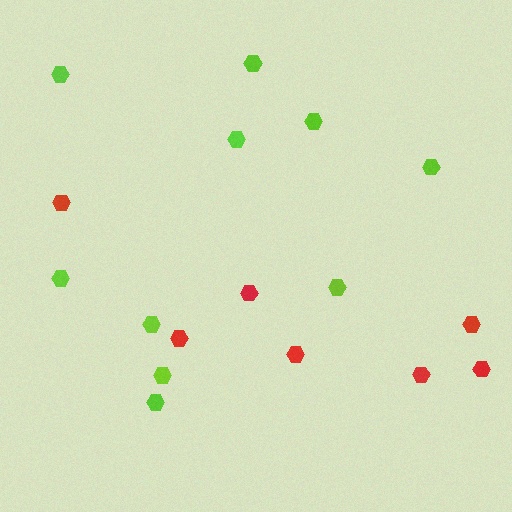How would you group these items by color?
There are 2 groups: one group of lime hexagons (10) and one group of red hexagons (7).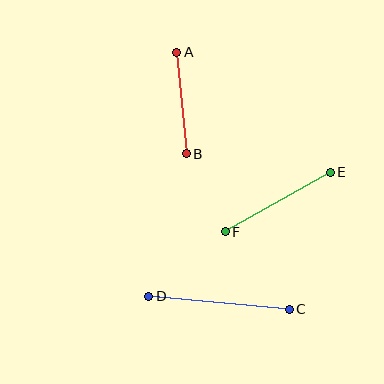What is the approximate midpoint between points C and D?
The midpoint is at approximately (219, 303) pixels.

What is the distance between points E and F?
The distance is approximately 121 pixels.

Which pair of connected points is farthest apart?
Points C and D are farthest apart.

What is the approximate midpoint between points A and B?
The midpoint is at approximately (181, 103) pixels.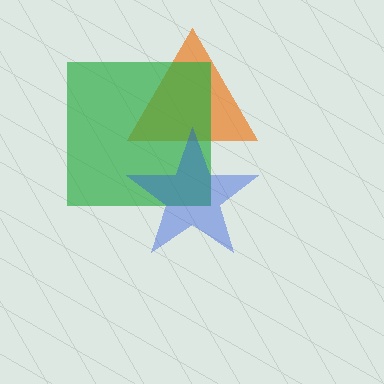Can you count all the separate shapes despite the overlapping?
Yes, there are 3 separate shapes.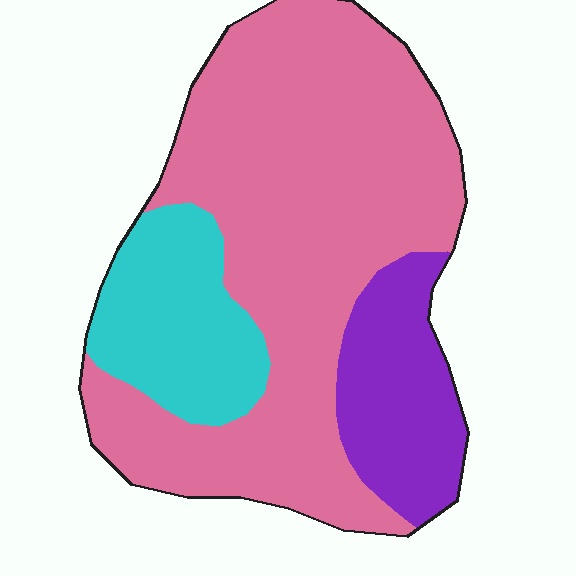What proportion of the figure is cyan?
Cyan takes up about one sixth (1/6) of the figure.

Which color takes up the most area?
Pink, at roughly 65%.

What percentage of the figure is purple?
Purple covers around 15% of the figure.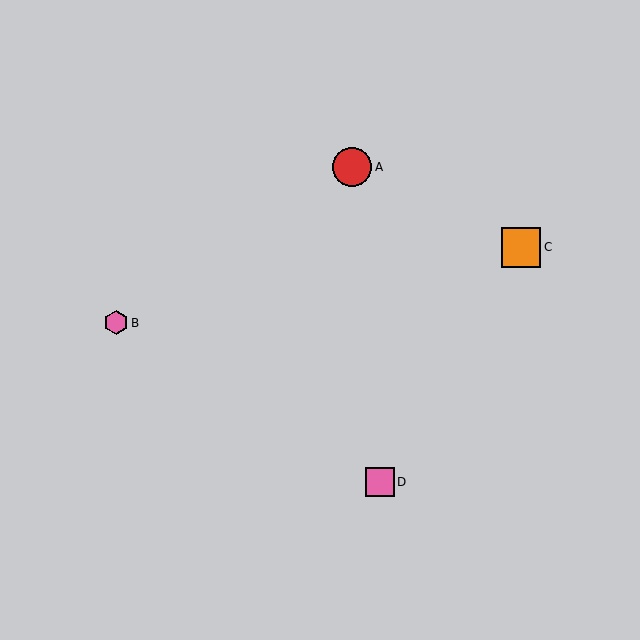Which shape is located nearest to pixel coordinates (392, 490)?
The pink square (labeled D) at (380, 482) is nearest to that location.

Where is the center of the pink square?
The center of the pink square is at (380, 482).